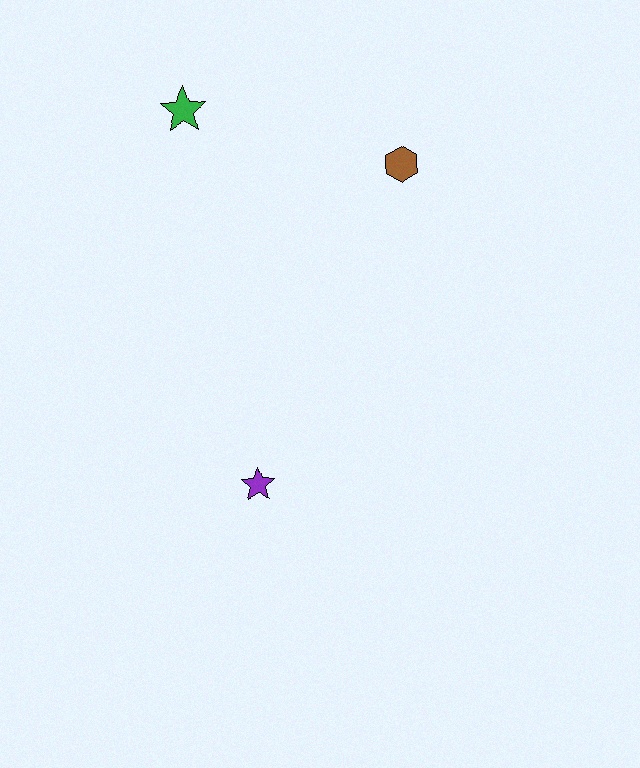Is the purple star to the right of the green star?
Yes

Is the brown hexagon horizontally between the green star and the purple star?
No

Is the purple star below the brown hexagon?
Yes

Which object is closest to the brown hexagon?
The green star is closest to the brown hexagon.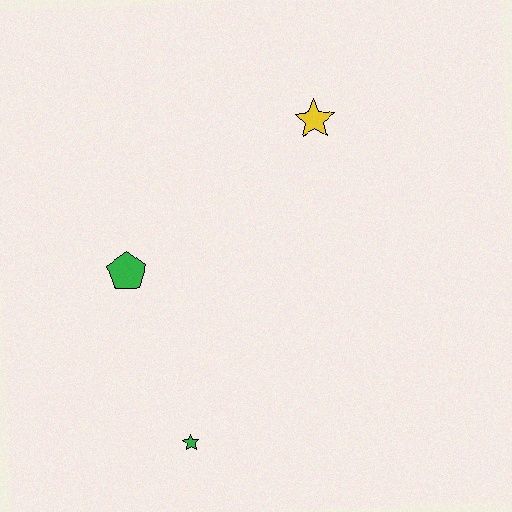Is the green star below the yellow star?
Yes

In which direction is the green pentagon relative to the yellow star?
The green pentagon is to the left of the yellow star.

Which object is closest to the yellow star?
The green pentagon is closest to the yellow star.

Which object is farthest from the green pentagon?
The yellow star is farthest from the green pentagon.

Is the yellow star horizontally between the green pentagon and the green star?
No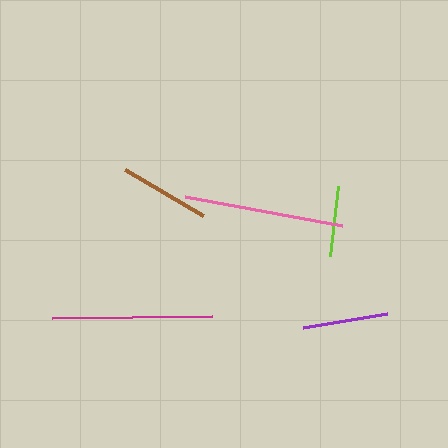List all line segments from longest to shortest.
From longest to shortest: magenta, pink, brown, purple, lime.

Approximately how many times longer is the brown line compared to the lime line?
The brown line is approximately 1.3 times the length of the lime line.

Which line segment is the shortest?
The lime line is the shortest at approximately 70 pixels.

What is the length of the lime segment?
The lime segment is approximately 70 pixels long.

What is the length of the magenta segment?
The magenta segment is approximately 160 pixels long.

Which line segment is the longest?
The magenta line is the longest at approximately 160 pixels.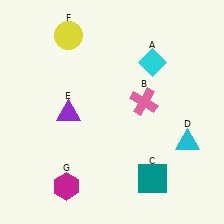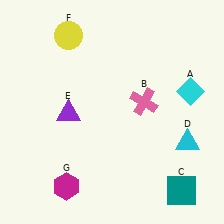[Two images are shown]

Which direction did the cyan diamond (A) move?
The cyan diamond (A) moved right.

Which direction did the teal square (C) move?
The teal square (C) moved right.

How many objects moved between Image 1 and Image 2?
2 objects moved between the two images.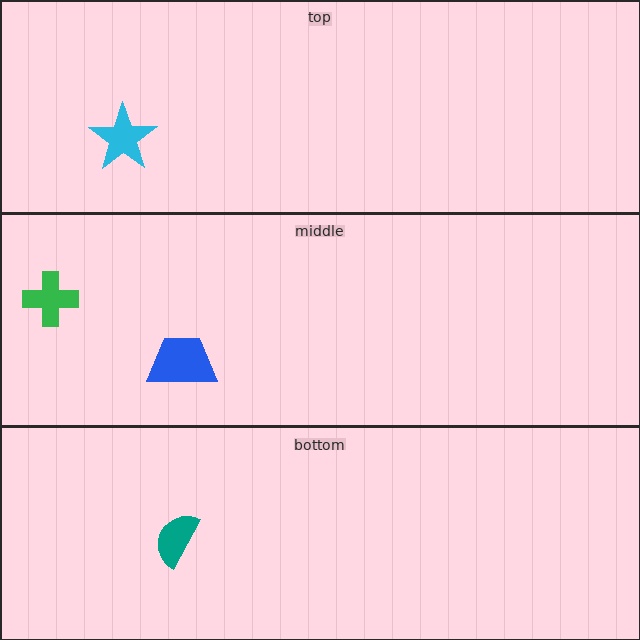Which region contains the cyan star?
The top region.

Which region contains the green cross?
The middle region.